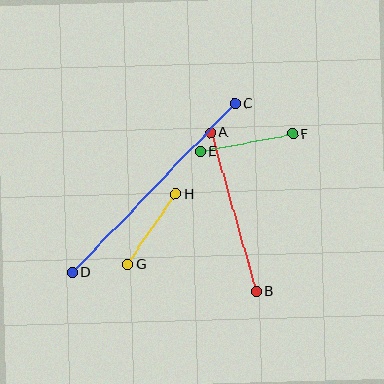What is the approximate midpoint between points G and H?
The midpoint is at approximately (152, 229) pixels.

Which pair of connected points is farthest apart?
Points C and D are farthest apart.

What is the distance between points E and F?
The distance is approximately 94 pixels.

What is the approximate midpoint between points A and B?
The midpoint is at approximately (233, 212) pixels.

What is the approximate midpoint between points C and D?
The midpoint is at approximately (154, 188) pixels.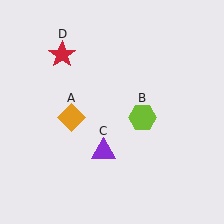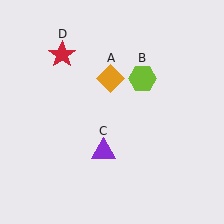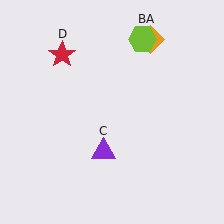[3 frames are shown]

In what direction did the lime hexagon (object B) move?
The lime hexagon (object B) moved up.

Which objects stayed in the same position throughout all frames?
Purple triangle (object C) and red star (object D) remained stationary.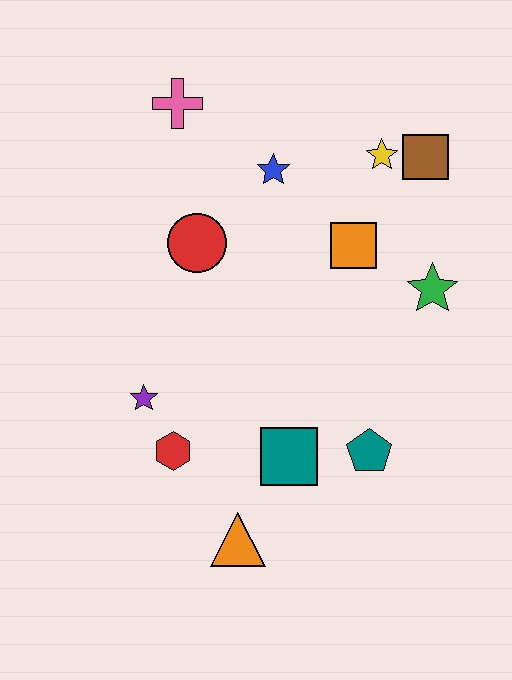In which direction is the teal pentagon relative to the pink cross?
The teal pentagon is below the pink cross.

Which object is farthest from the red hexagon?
The brown square is farthest from the red hexagon.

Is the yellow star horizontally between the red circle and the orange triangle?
No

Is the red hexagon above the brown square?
No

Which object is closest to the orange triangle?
The teal square is closest to the orange triangle.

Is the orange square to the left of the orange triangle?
No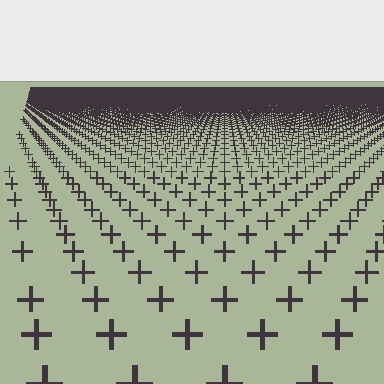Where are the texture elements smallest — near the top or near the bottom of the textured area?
Near the top.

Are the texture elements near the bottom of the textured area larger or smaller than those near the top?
Larger. Near the bottom, elements are closer to the viewer and appear at a bigger on-screen size.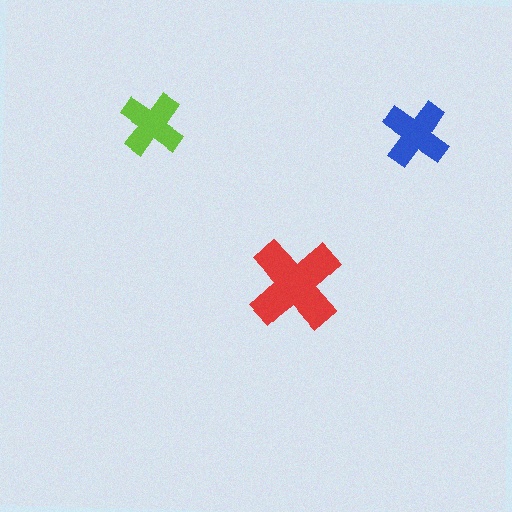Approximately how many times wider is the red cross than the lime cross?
About 1.5 times wider.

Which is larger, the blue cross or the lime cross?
The blue one.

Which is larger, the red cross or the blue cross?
The red one.